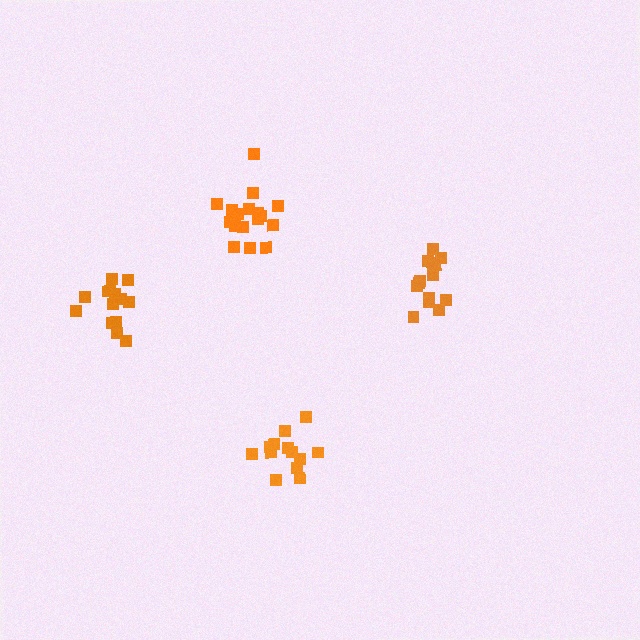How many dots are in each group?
Group 1: 14 dots, Group 2: 15 dots, Group 3: 13 dots, Group 4: 17 dots (59 total).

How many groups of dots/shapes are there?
There are 4 groups.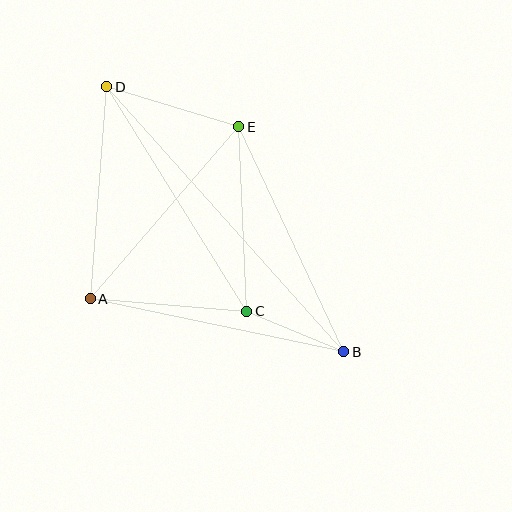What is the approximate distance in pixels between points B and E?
The distance between B and E is approximately 248 pixels.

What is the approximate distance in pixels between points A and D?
The distance between A and D is approximately 212 pixels.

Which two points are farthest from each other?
Points B and D are farthest from each other.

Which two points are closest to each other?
Points B and C are closest to each other.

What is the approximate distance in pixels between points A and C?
The distance between A and C is approximately 157 pixels.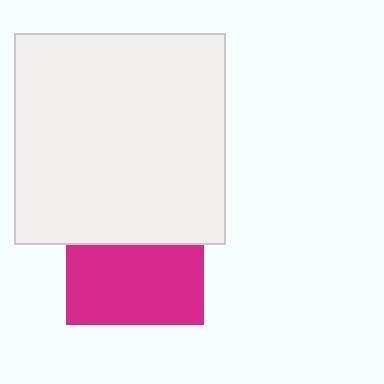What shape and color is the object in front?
The object in front is a white square.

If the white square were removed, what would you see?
You would see the complete magenta square.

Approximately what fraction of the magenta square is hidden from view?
Roughly 43% of the magenta square is hidden behind the white square.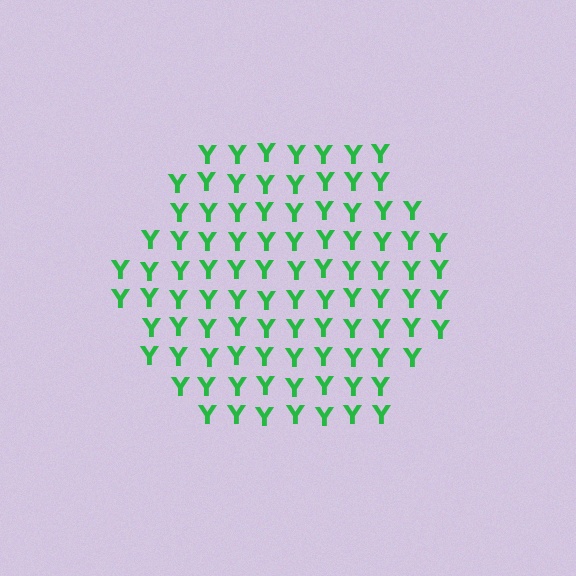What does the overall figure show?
The overall figure shows a hexagon.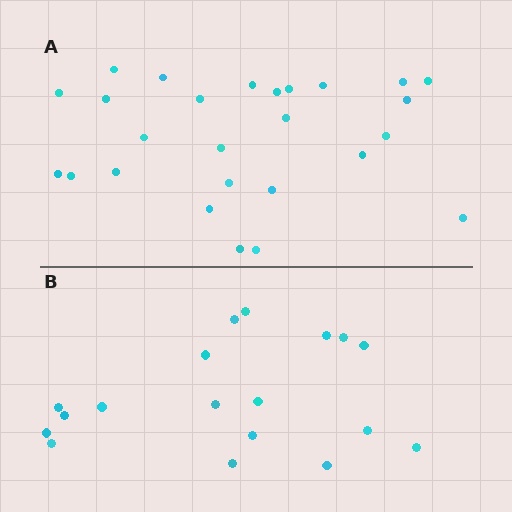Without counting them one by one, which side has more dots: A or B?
Region A (the top region) has more dots.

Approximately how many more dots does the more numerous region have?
Region A has roughly 8 or so more dots than region B.